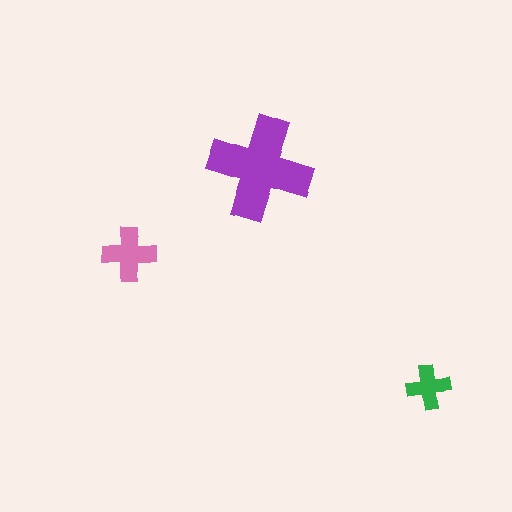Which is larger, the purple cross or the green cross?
The purple one.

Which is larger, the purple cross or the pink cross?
The purple one.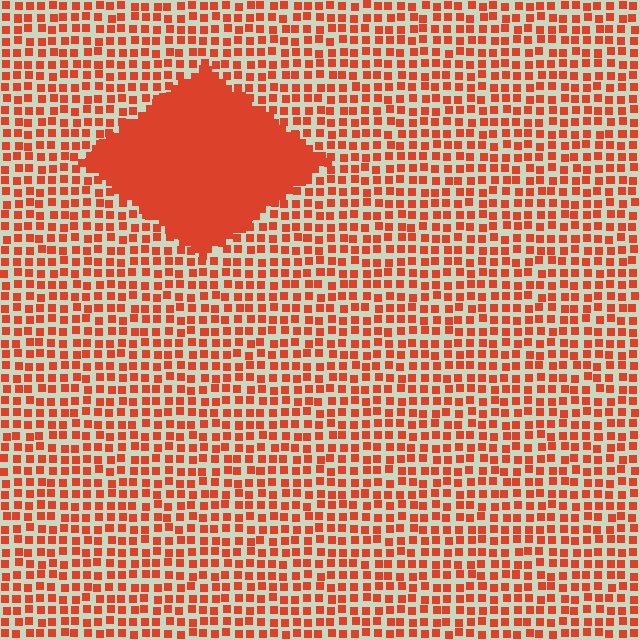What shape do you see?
I see a diamond.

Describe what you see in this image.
The image contains small red elements arranged at two different densities. A diamond-shaped region is visible where the elements are more densely packed than the surrounding area.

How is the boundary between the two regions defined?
The boundary is defined by a change in element density (approximately 3.1x ratio). All elements are the same color, size, and shape.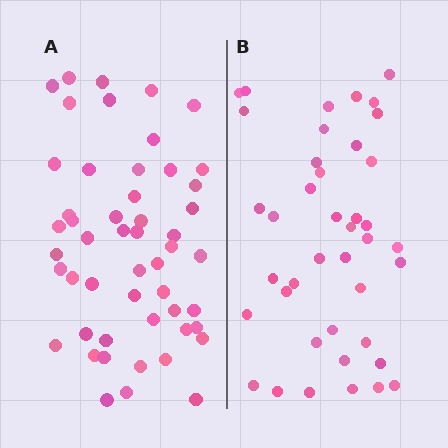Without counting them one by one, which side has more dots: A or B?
Region A (the left region) has more dots.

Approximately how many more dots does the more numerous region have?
Region A has roughly 10 or so more dots than region B.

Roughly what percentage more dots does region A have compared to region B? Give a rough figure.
About 25% more.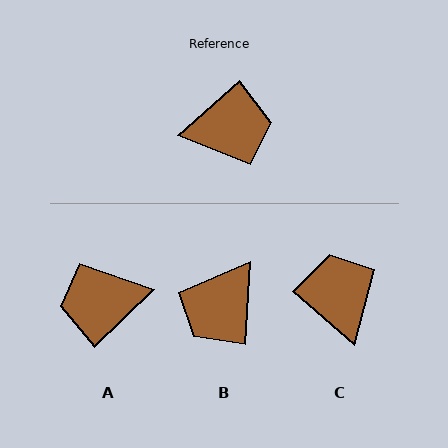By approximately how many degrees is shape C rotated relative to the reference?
Approximately 97 degrees counter-clockwise.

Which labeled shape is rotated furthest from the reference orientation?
A, about 178 degrees away.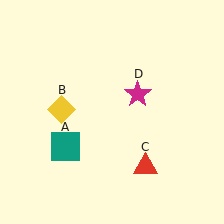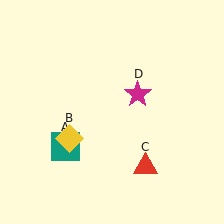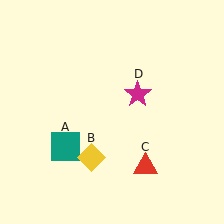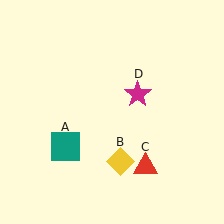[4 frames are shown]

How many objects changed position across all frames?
1 object changed position: yellow diamond (object B).